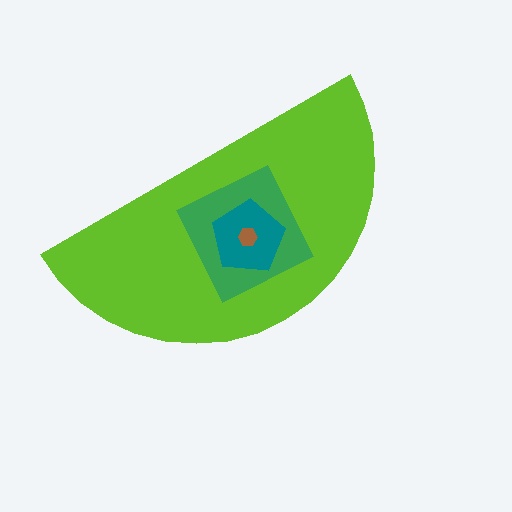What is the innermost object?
The brown hexagon.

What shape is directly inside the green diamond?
The teal pentagon.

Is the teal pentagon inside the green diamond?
Yes.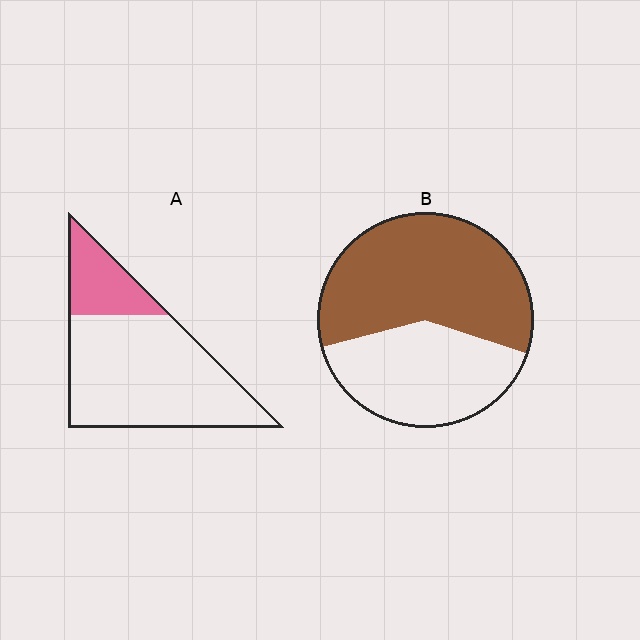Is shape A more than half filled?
No.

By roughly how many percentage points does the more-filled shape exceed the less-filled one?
By roughly 35 percentage points (B over A).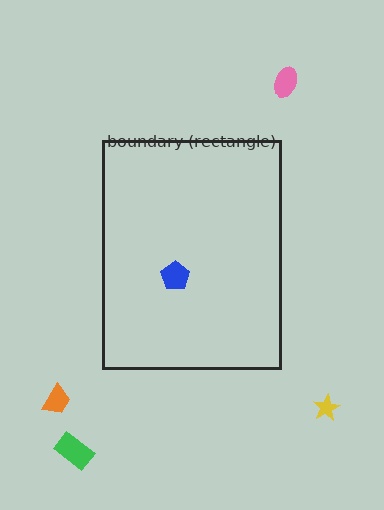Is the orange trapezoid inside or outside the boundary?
Outside.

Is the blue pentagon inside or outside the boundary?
Inside.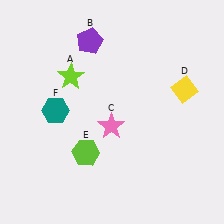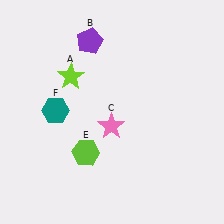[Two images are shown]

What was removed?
The yellow diamond (D) was removed in Image 2.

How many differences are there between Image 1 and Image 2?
There is 1 difference between the two images.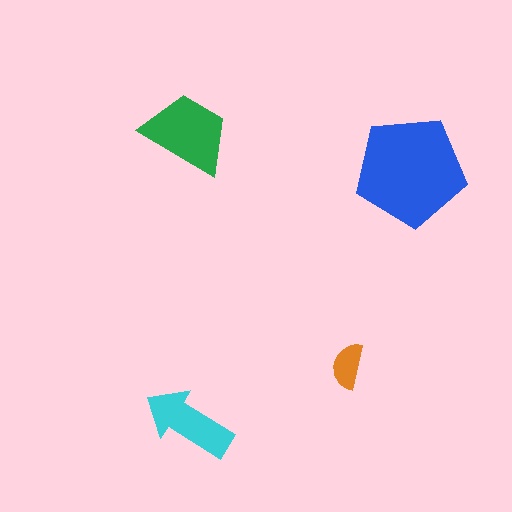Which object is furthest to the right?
The blue pentagon is rightmost.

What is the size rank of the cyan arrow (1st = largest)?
3rd.